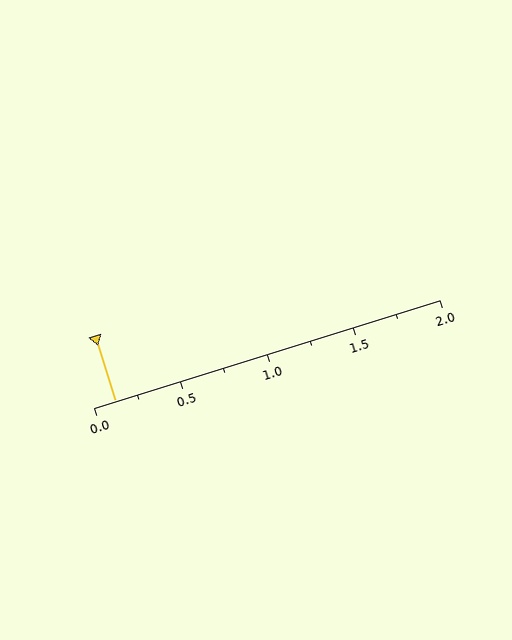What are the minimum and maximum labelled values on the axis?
The axis runs from 0.0 to 2.0.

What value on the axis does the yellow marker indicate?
The marker indicates approximately 0.12.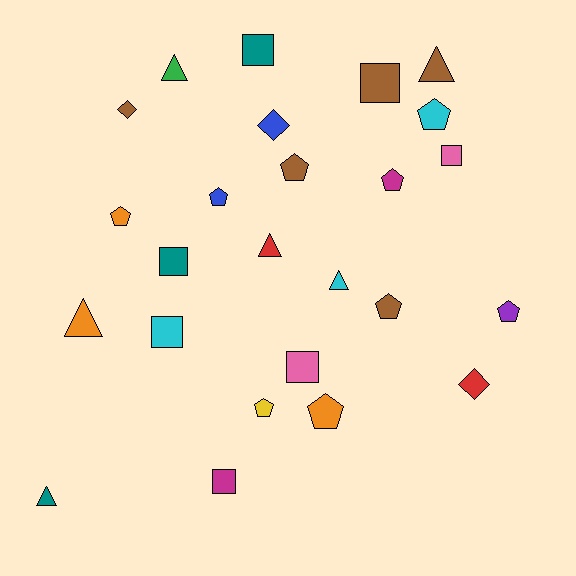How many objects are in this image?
There are 25 objects.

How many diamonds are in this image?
There are 3 diamonds.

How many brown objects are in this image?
There are 5 brown objects.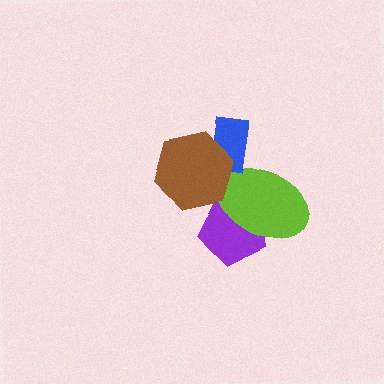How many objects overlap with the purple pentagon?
1 object overlaps with the purple pentagon.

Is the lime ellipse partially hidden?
Yes, it is partially covered by another shape.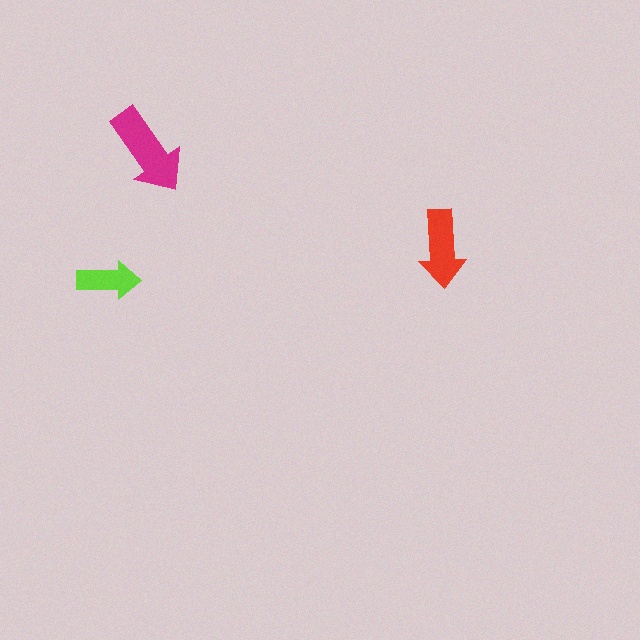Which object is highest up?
The magenta arrow is topmost.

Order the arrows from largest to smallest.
the magenta one, the red one, the lime one.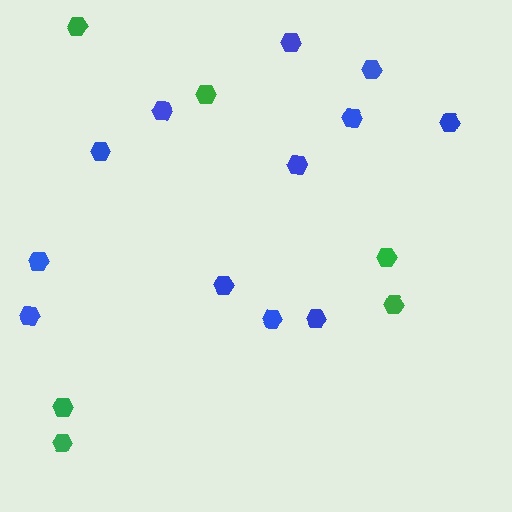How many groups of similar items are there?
There are 2 groups: one group of green hexagons (6) and one group of blue hexagons (12).